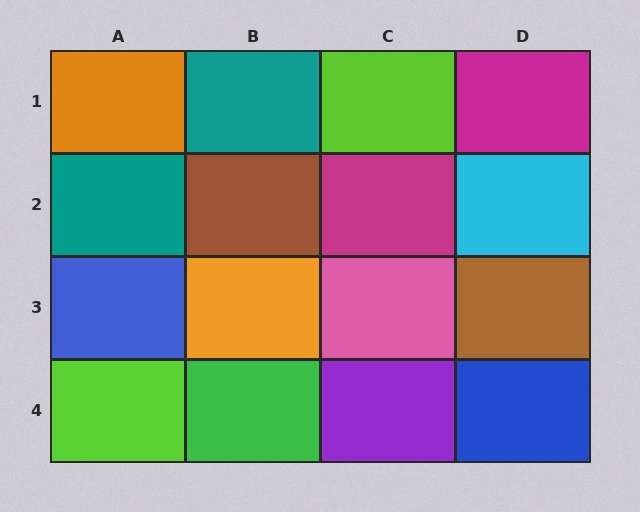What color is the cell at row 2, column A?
Teal.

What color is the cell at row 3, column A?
Blue.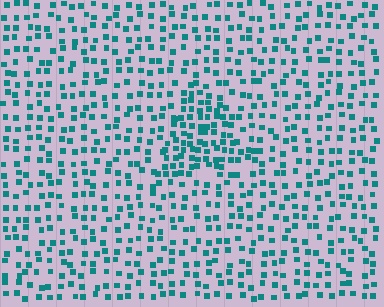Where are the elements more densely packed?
The elements are more densely packed inside the triangle boundary.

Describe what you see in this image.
The image contains small teal elements arranged at two different densities. A triangle-shaped region is visible where the elements are more densely packed than the surrounding area.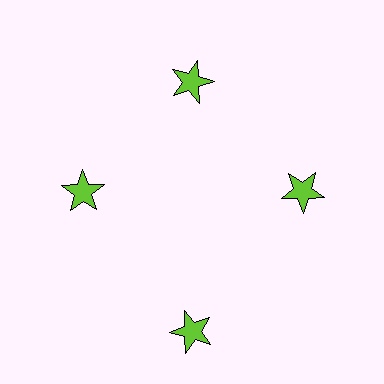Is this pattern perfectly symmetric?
No. The 4 lime stars are arranged in a ring, but one element near the 6 o'clock position is pushed outward from the center, breaking the 4-fold rotational symmetry.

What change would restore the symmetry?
The symmetry would be restored by moving it inward, back onto the ring so that all 4 stars sit at equal angles and equal distance from the center.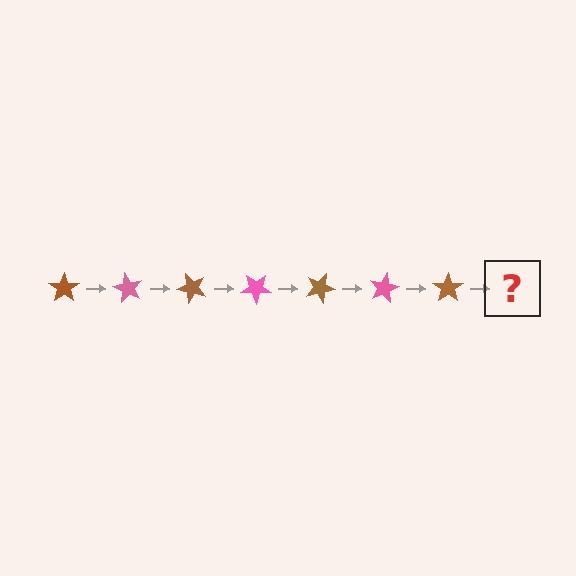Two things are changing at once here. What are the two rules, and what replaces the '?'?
The two rules are that it rotates 60 degrees each step and the color cycles through brown and pink. The '?' should be a pink star, rotated 420 degrees from the start.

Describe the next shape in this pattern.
It should be a pink star, rotated 420 degrees from the start.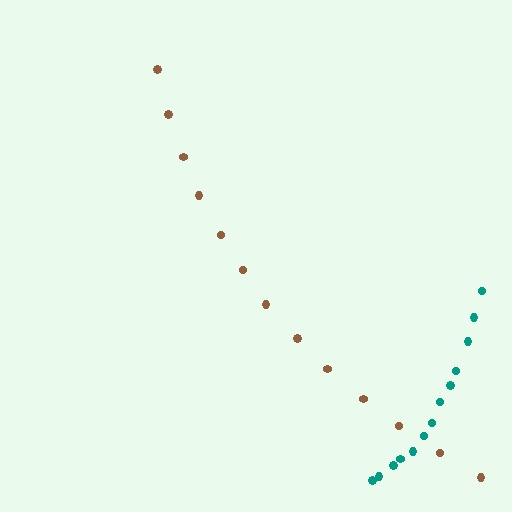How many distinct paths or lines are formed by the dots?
There are 2 distinct paths.